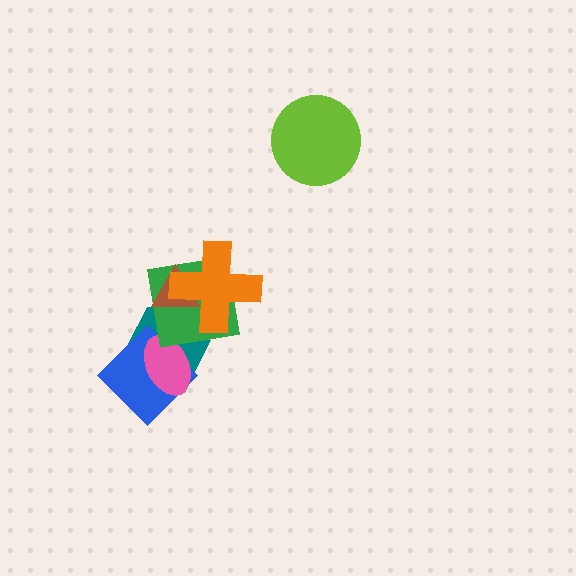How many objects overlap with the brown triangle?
3 objects overlap with the brown triangle.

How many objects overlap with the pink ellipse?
2 objects overlap with the pink ellipse.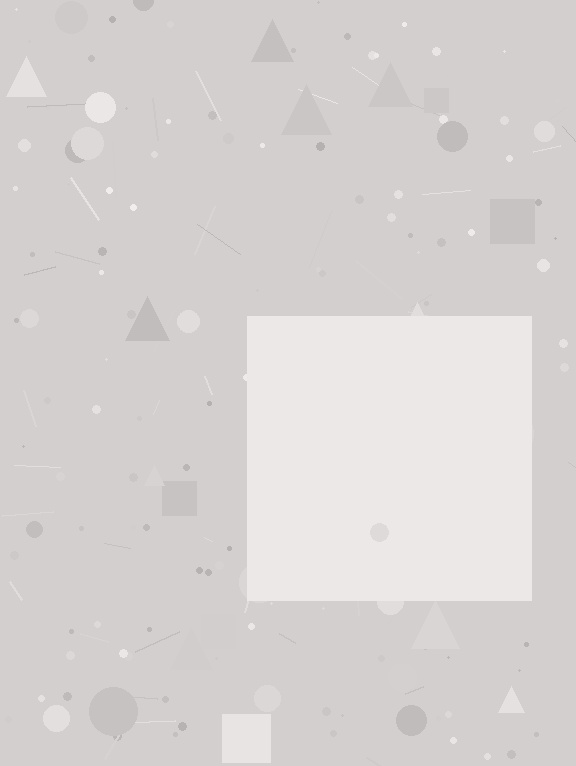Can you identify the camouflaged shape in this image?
The camouflaged shape is a square.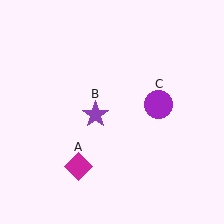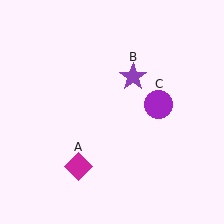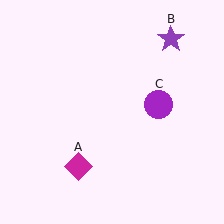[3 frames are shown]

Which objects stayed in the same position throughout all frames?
Magenta diamond (object A) and purple circle (object C) remained stationary.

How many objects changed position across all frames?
1 object changed position: purple star (object B).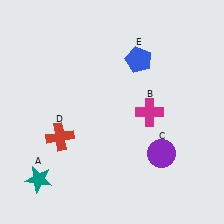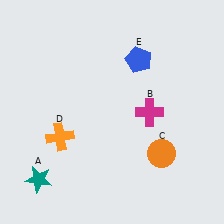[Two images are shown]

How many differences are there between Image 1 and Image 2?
There are 2 differences between the two images.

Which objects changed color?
C changed from purple to orange. D changed from red to orange.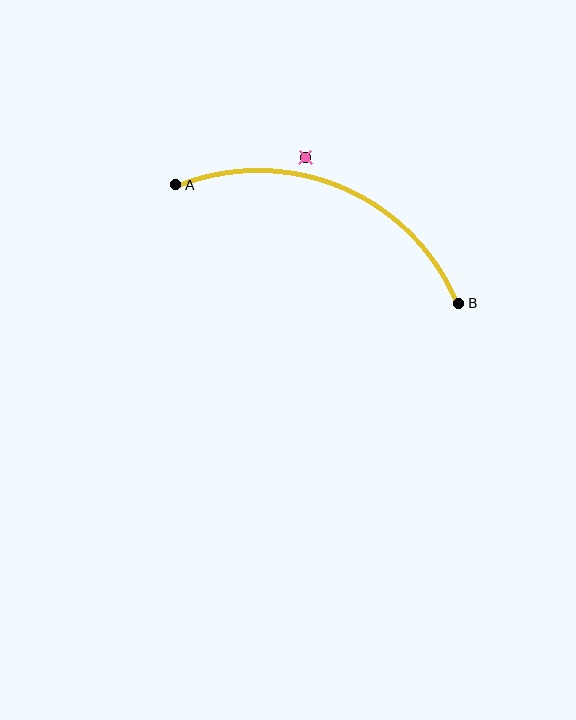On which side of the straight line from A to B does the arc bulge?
The arc bulges above the straight line connecting A and B.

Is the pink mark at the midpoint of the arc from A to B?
No — the pink mark does not lie on the arc at all. It sits slightly outside the curve.